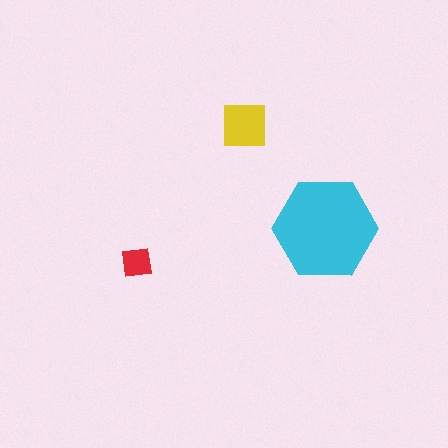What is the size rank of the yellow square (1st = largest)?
2nd.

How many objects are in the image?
There are 3 objects in the image.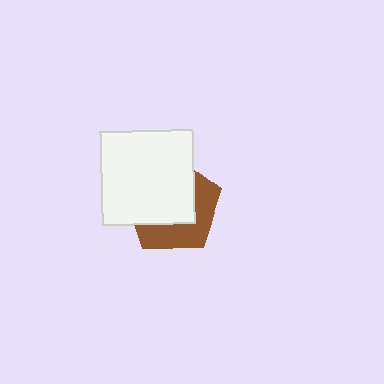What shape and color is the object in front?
The object in front is a white square.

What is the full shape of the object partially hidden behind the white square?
The partially hidden object is a brown pentagon.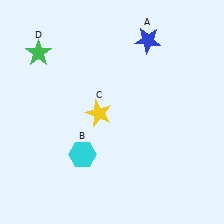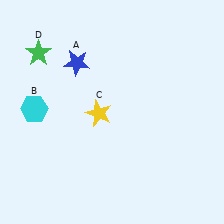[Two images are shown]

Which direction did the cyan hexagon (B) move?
The cyan hexagon (B) moved left.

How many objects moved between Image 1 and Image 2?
2 objects moved between the two images.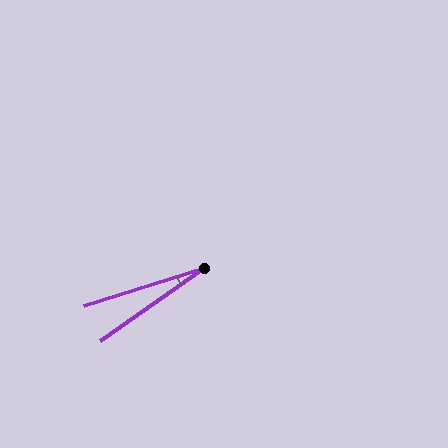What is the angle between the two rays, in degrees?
Approximately 18 degrees.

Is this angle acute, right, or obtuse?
It is acute.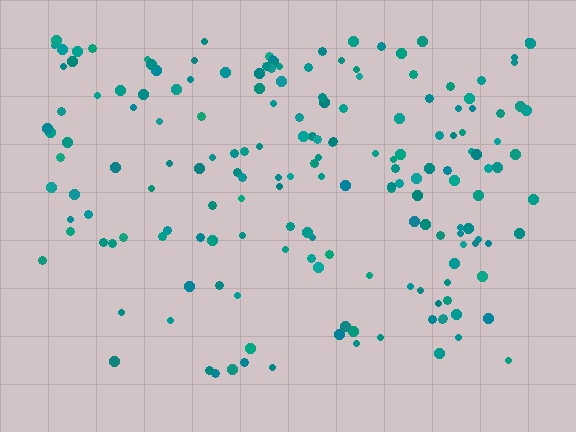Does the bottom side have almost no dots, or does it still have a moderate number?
Still a moderate number, just noticeably fewer than the top.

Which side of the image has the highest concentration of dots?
The top.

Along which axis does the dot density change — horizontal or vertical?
Vertical.